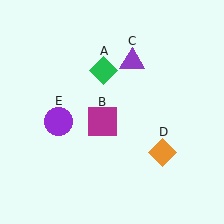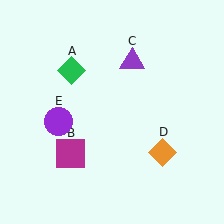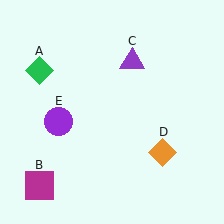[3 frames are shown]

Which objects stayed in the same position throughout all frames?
Purple triangle (object C) and orange diamond (object D) and purple circle (object E) remained stationary.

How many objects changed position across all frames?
2 objects changed position: green diamond (object A), magenta square (object B).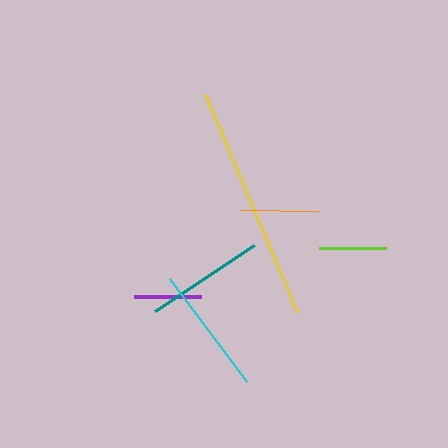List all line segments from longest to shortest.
From longest to shortest: yellow, cyan, teal, orange, lime, purple.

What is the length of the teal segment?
The teal segment is approximately 119 pixels long.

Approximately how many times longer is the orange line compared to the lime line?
The orange line is approximately 1.1 times the length of the lime line.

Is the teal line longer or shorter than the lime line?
The teal line is longer than the lime line.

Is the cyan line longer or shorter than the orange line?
The cyan line is longer than the orange line.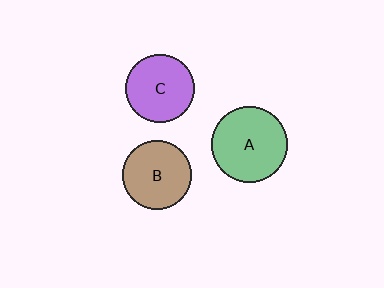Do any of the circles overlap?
No, none of the circles overlap.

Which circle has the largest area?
Circle A (green).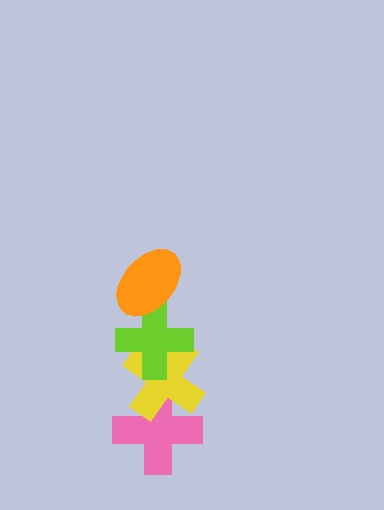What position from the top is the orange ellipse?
The orange ellipse is 1st from the top.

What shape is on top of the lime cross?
The orange ellipse is on top of the lime cross.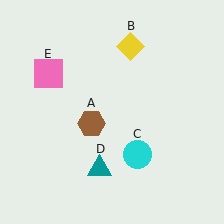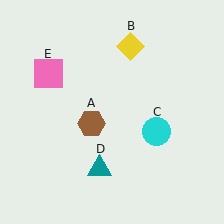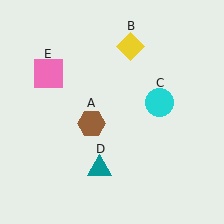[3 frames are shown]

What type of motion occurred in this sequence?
The cyan circle (object C) rotated counterclockwise around the center of the scene.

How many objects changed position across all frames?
1 object changed position: cyan circle (object C).